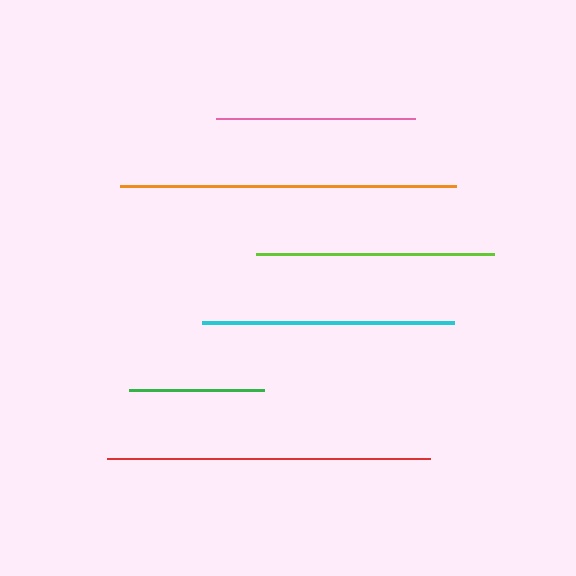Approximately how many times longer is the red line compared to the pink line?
The red line is approximately 1.6 times the length of the pink line.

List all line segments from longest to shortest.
From longest to shortest: orange, red, cyan, lime, pink, green.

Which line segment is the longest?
The orange line is the longest at approximately 335 pixels.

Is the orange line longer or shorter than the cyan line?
The orange line is longer than the cyan line.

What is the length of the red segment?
The red segment is approximately 323 pixels long.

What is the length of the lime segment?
The lime segment is approximately 238 pixels long.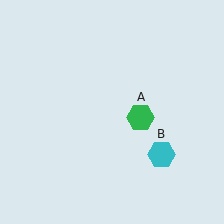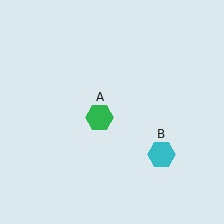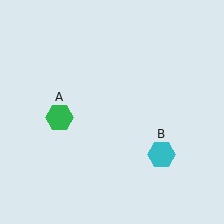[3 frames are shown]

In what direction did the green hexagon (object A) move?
The green hexagon (object A) moved left.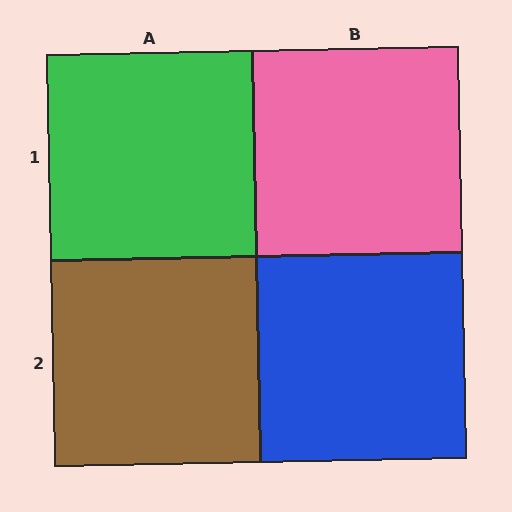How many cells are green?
1 cell is green.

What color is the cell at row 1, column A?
Green.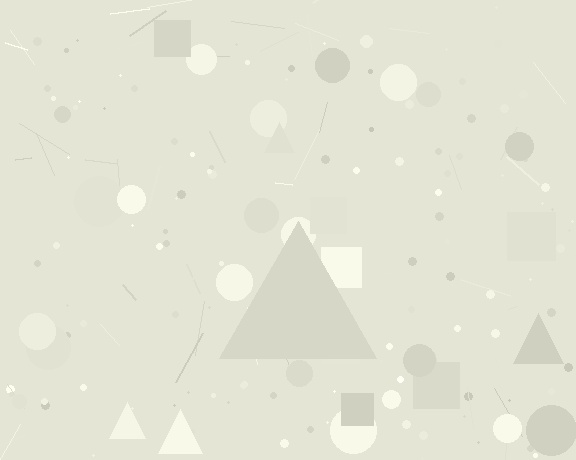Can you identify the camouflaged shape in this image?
The camouflaged shape is a triangle.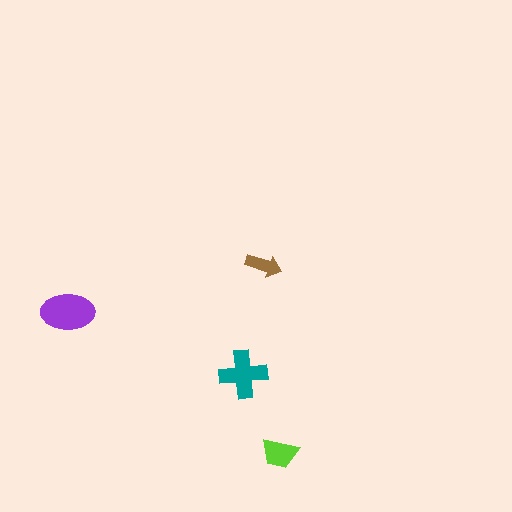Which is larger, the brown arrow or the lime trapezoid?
The lime trapezoid.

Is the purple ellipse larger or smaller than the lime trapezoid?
Larger.